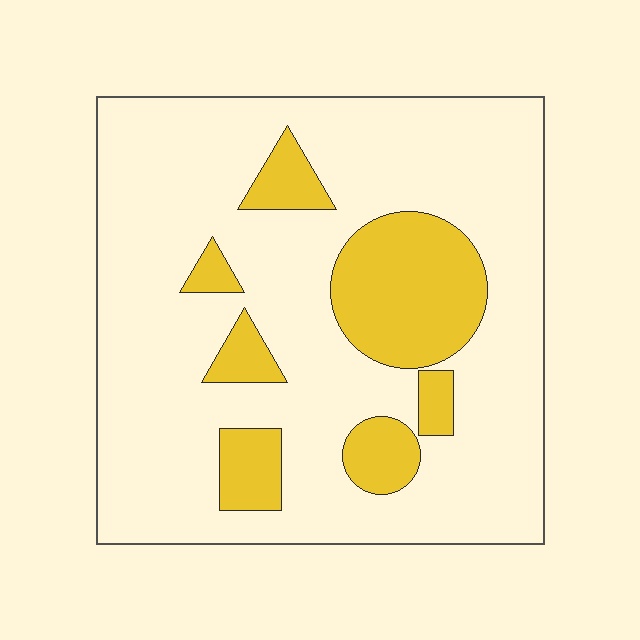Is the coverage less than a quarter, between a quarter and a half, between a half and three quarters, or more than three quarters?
Less than a quarter.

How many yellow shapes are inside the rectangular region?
7.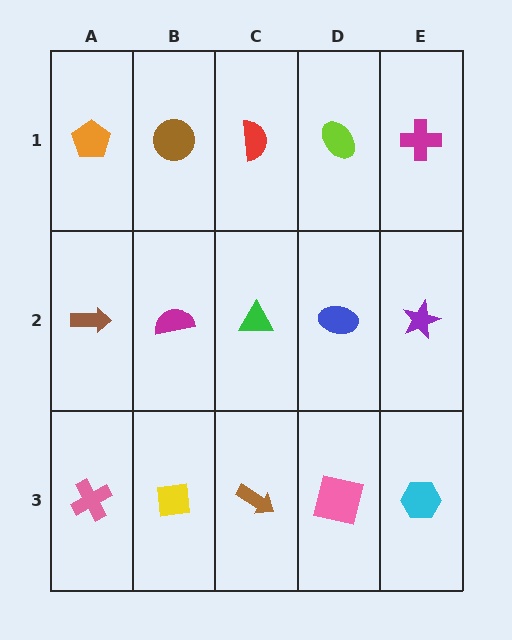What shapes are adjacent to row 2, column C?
A red semicircle (row 1, column C), a brown arrow (row 3, column C), a magenta semicircle (row 2, column B), a blue ellipse (row 2, column D).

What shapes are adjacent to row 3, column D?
A blue ellipse (row 2, column D), a brown arrow (row 3, column C), a cyan hexagon (row 3, column E).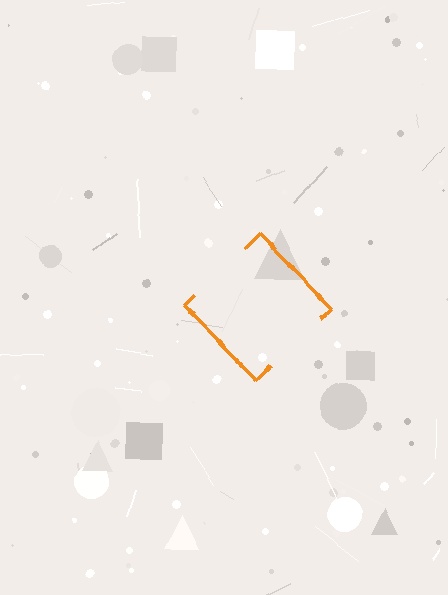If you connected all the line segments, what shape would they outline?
They would outline a diamond.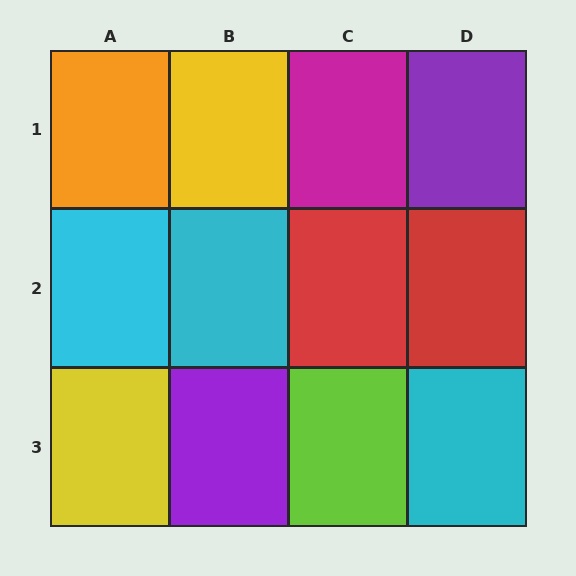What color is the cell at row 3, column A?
Yellow.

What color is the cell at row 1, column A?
Orange.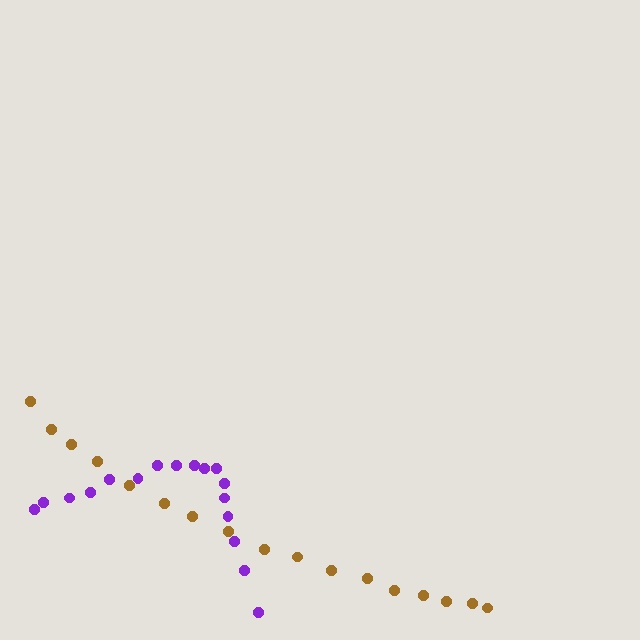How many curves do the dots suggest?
There are 2 distinct paths.